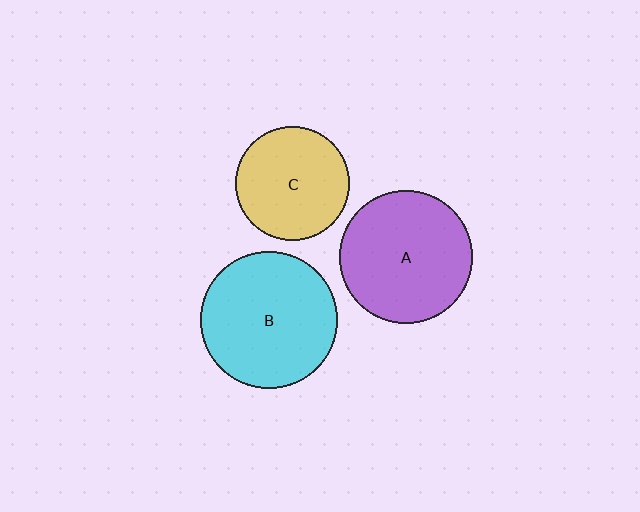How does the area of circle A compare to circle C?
Approximately 1.4 times.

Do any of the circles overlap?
No, none of the circles overlap.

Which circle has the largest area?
Circle B (cyan).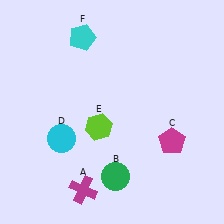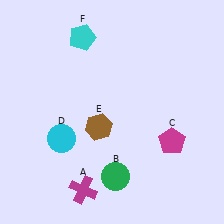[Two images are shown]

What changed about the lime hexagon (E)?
In Image 1, E is lime. In Image 2, it changed to brown.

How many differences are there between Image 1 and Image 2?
There is 1 difference between the two images.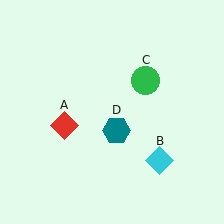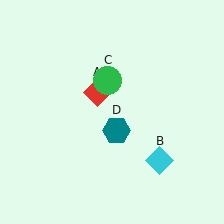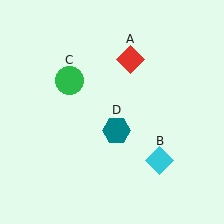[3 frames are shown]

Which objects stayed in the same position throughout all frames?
Cyan diamond (object B) and teal hexagon (object D) remained stationary.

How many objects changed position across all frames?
2 objects changed position: red diamond (object A), green circle (object C).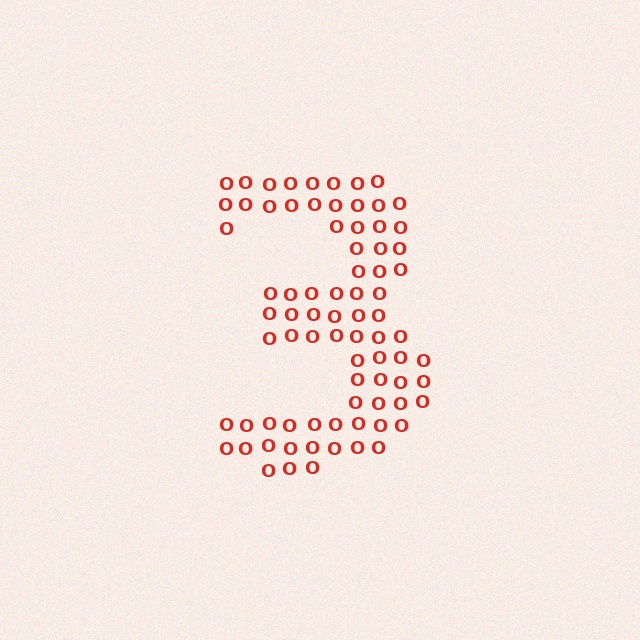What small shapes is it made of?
It is made of small letter O's.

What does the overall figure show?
The overall figure shows the digit 3.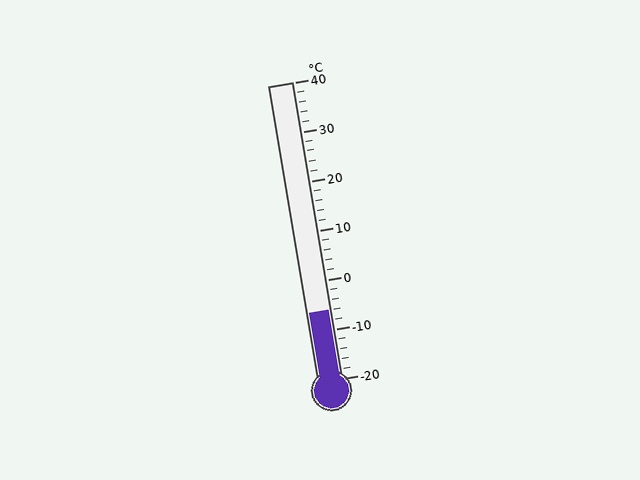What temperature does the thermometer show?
The thermometer shows approximately -6°C.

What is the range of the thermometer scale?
The thermometer scale ranges from -20°C to 40°C.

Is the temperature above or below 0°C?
The temperature is below 0°C.